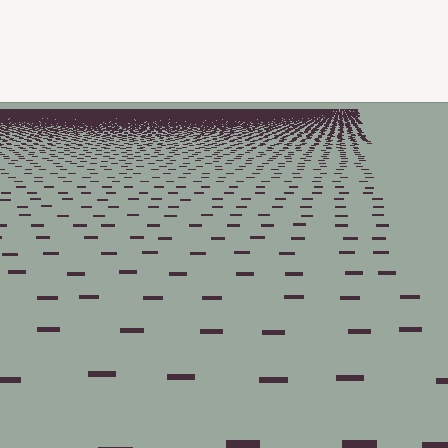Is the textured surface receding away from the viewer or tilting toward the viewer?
The surface is receding away from the viewer. Texture elements get smaller and denser toward the top.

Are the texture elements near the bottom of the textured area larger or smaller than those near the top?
Larger. Near the bottom, elements are closer to the viewer and appear at a bigger on-screen size.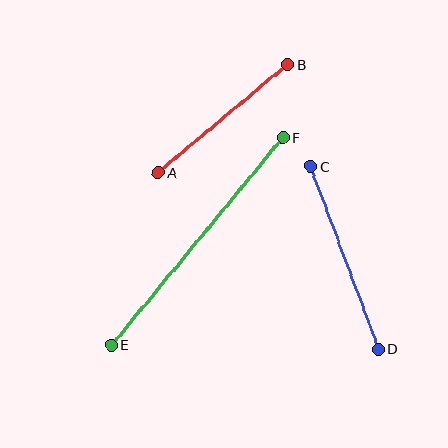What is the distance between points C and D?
The distance is approximately 195 pixels.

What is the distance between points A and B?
The distance is approximately 169 pixels.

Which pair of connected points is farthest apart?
Points E and F are farthest apart.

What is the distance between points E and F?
The distance is approximately 269 pixels.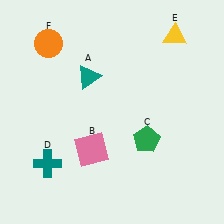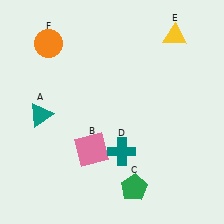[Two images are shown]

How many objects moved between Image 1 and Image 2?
3 objects moved between the two images.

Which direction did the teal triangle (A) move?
The teal triangle (A) moved left.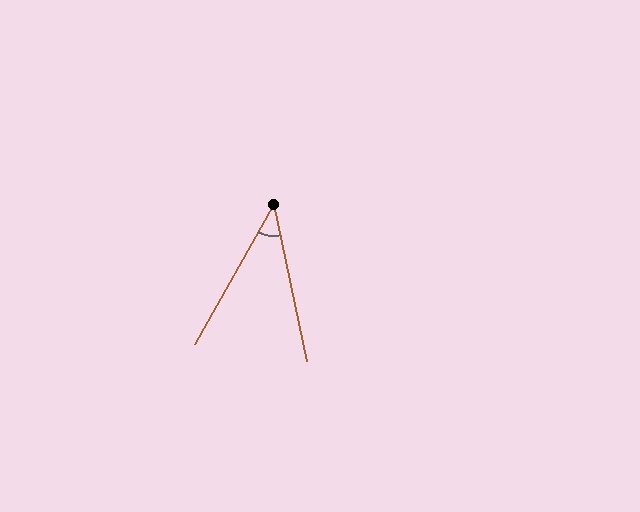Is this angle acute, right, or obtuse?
It is acute.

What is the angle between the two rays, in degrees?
Approximately 41 degrees.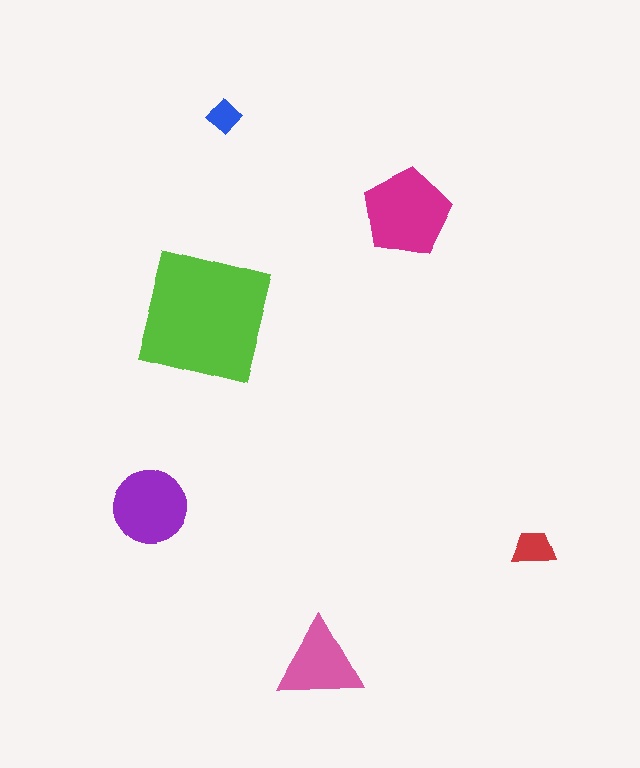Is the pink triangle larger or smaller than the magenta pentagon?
Smaller.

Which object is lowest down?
The pink triangle is bottommost.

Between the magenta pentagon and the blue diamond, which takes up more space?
The magenta pentagon.